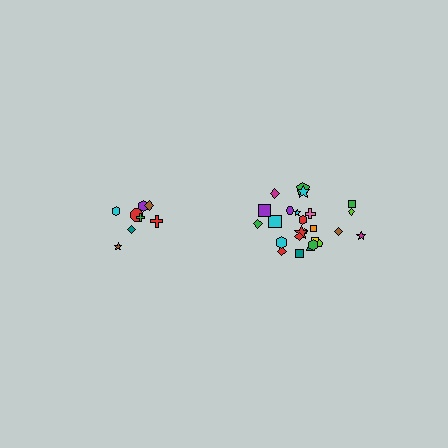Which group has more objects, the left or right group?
The right group.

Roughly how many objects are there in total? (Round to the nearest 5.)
Roughly 35 objects in total.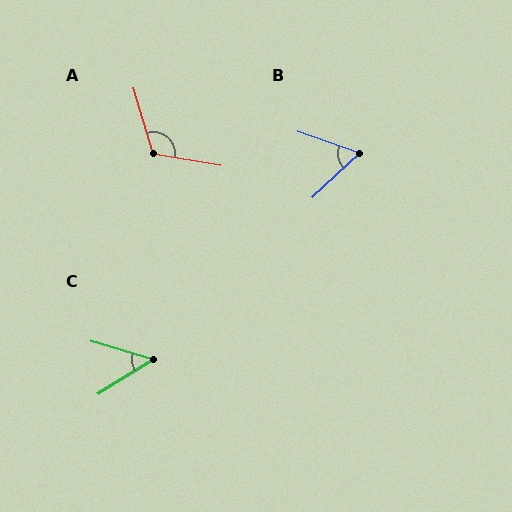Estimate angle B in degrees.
Approximately 63 degrees.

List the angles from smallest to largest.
C (48°), B (63°), A (116°).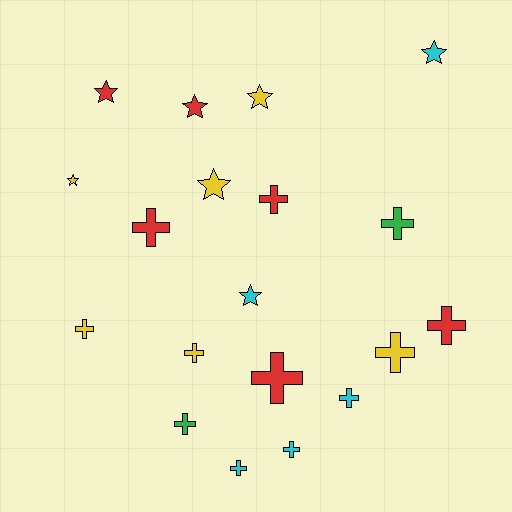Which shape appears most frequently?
Cross, with 12 objects.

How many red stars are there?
There are 2 red stars.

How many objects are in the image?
There are 19 objects.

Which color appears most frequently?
Yellow, with 6 objects.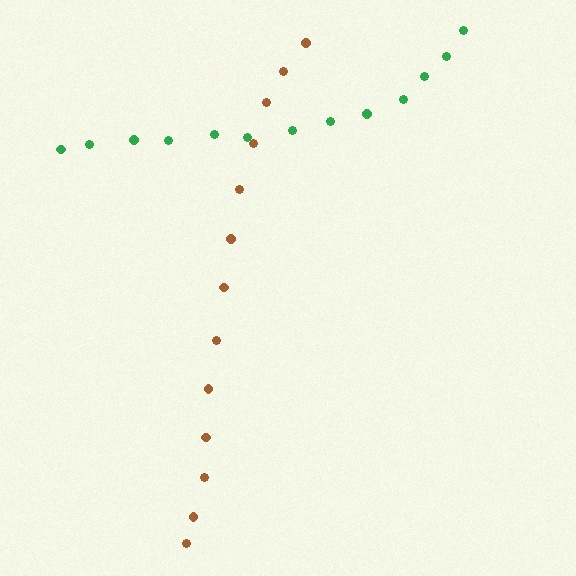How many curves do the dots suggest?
There are 2 distinct paths.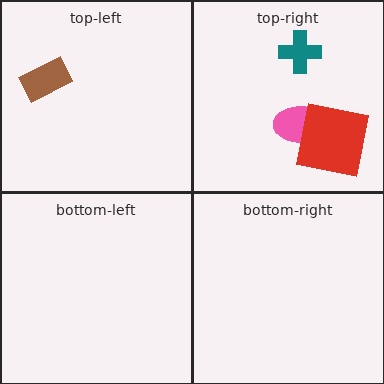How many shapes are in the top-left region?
1.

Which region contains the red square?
The top-right region.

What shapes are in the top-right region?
The pink ellipse, the teal cross, the red square.